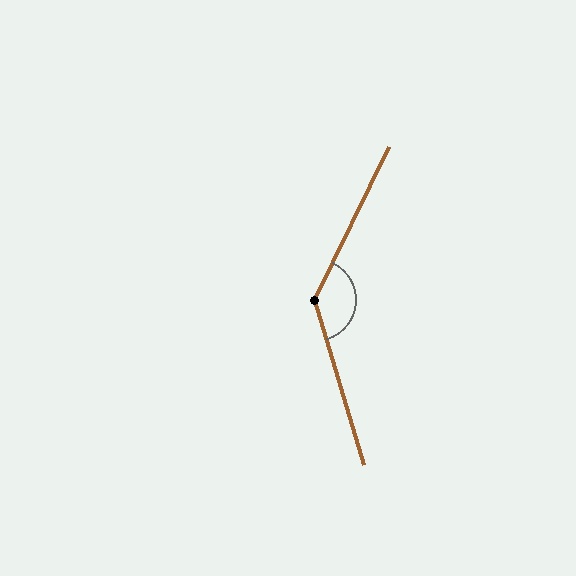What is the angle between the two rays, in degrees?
Approximately 137 degrees.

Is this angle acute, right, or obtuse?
It is obtuse.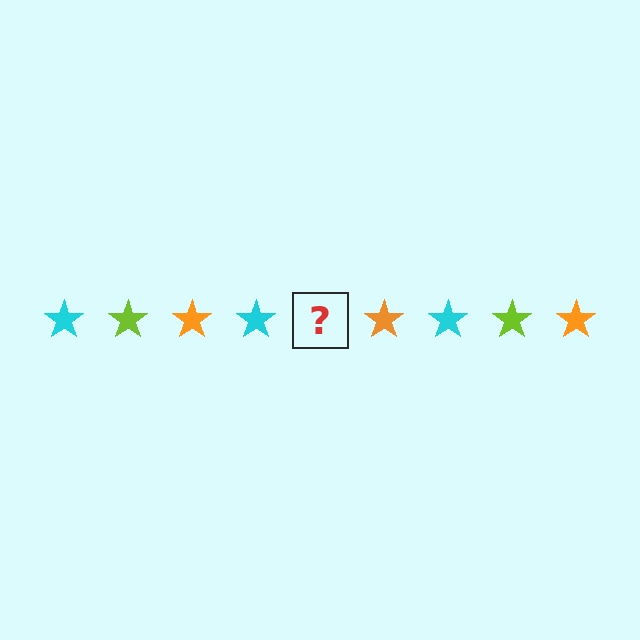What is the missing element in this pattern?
The missing element is a lime star.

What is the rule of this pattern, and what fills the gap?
The rule is that the pattern cycles through cyan, lime, orange stars. The gap should be filled with a lime star.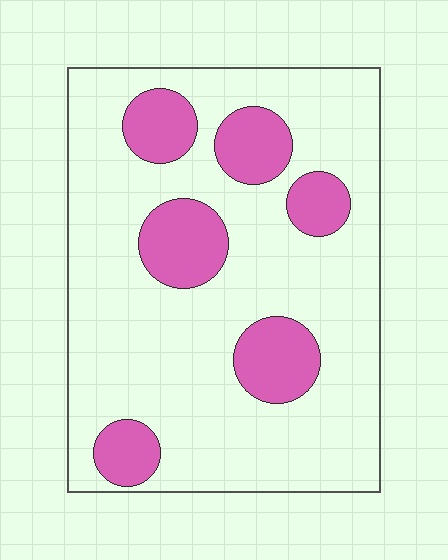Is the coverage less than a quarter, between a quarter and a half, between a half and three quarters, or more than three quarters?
Less than a quarter.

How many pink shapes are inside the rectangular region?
6.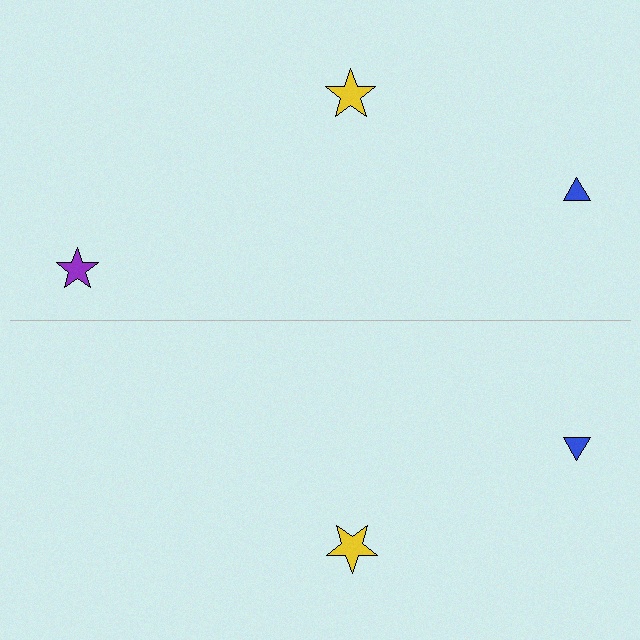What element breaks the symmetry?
A purple star is missing from the bottom side.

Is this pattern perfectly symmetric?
No, the pattern is not perfectly symmetric. A purple star is missing from the bottom side.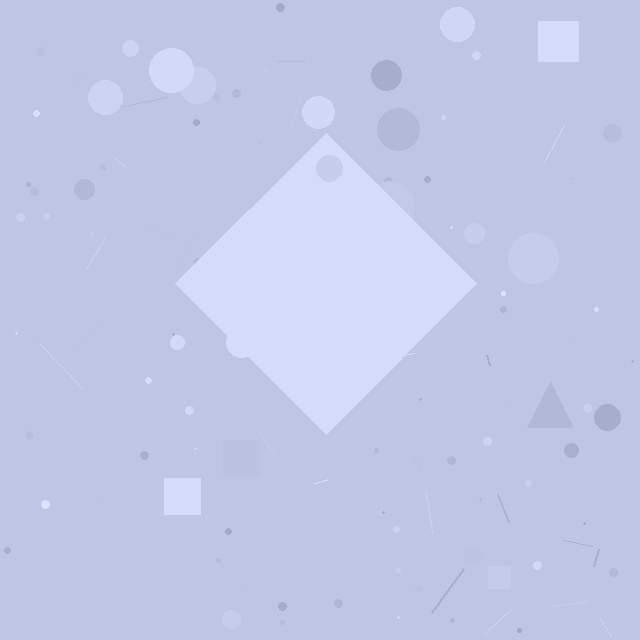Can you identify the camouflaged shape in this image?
The camouflaged shape is a diamond.